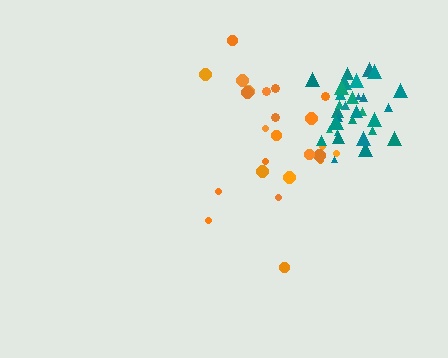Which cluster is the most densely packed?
Teal.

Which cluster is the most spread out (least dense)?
Orange.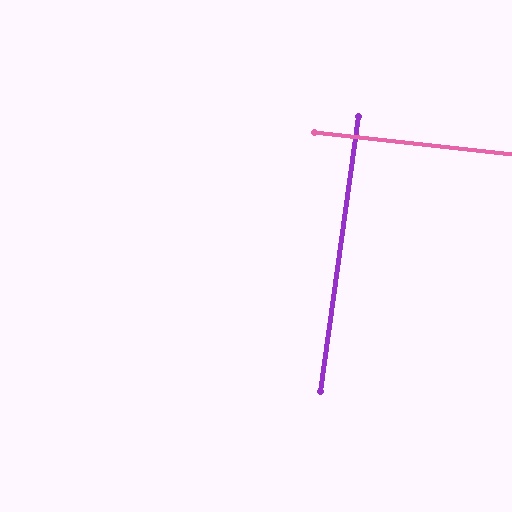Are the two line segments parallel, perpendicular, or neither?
Perpendicular — they meet at approximately 88°.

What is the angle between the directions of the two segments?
Approximately 88 degrees.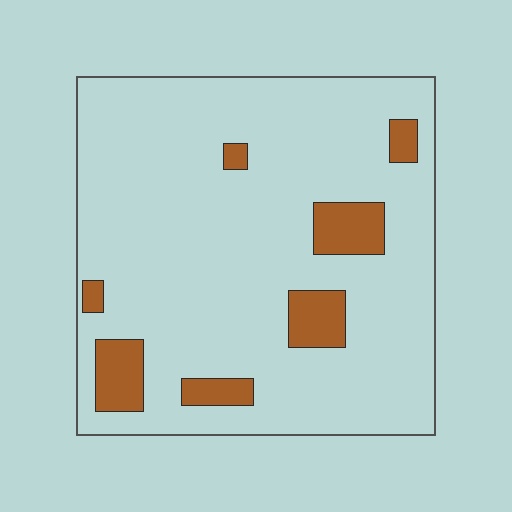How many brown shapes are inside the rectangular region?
7.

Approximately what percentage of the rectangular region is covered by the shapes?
Approximately 10%.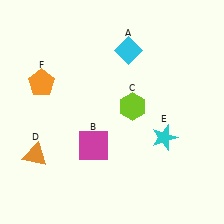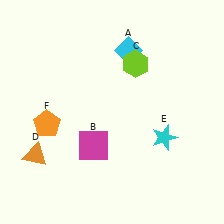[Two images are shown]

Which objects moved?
The objects that moved are: the lime hexagon (C), the orange pentagon (F).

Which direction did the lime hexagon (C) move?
The lime hexagon (C) moved up.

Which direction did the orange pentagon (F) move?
The orange pentagon (F) moved down.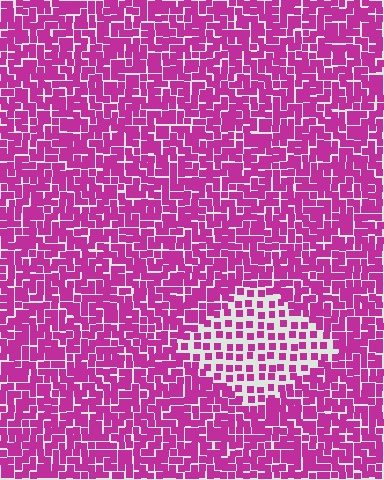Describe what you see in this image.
The image contains small magenta elements arranged at two different densities. A diamond-shaped region is visible where the elements are less densely packed than the surrounding area.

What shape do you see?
I see a diamond.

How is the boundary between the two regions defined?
The boundary is defined by a change in element density (approximately 2.1x ratio). All elements are the same color, size, and shape.